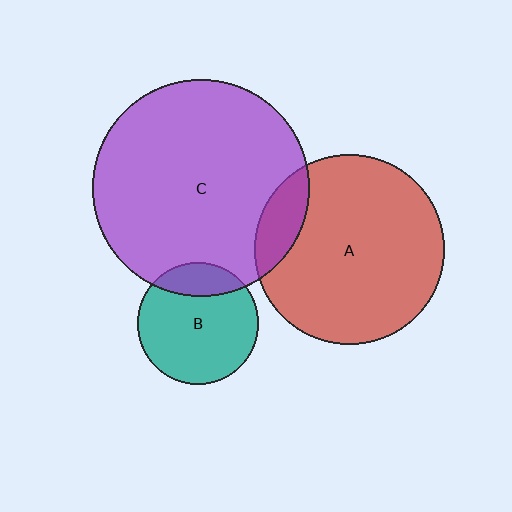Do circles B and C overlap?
Yes.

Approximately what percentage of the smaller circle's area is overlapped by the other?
Approximately 20%.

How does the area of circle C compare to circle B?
Approximately 3.2 times.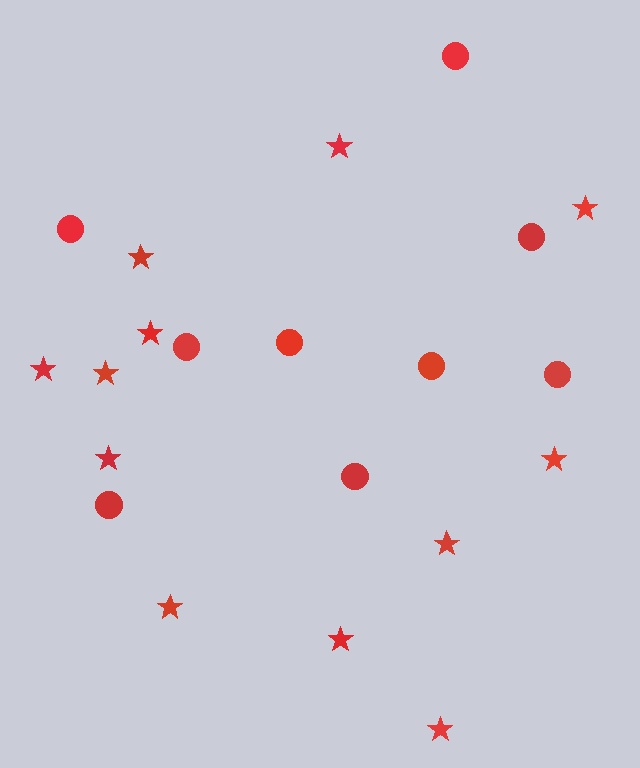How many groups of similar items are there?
There are 2 groups: one group of circles (9) and one group of stars (12).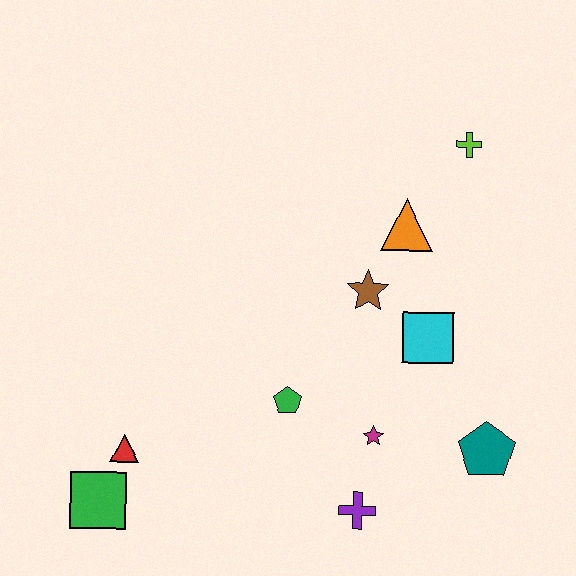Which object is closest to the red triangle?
The green square is closest to the red triangle.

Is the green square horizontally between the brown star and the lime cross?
No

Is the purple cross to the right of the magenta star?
No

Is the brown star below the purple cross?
No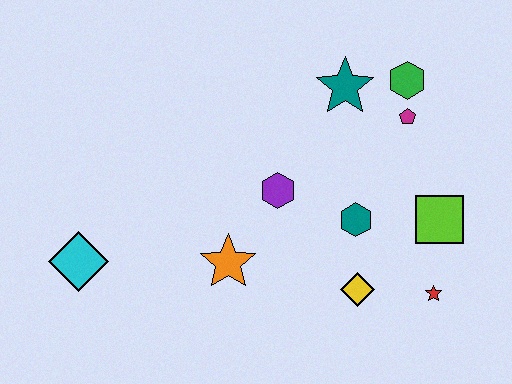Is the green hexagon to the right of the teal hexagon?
Yes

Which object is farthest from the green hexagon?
The cyan diamond is farthest from the green hexagon.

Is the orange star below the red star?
No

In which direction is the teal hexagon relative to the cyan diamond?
The teal hexagon is to the right of the cyan diamond.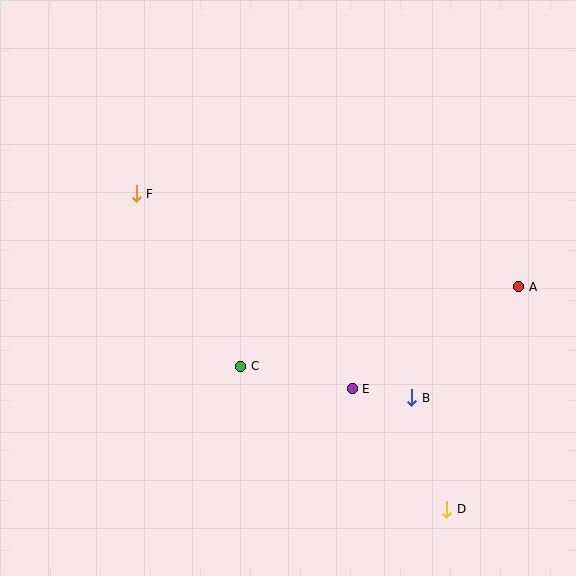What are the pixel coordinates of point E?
Point E is at (352, 389).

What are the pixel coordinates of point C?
Point C is at (241, 366).